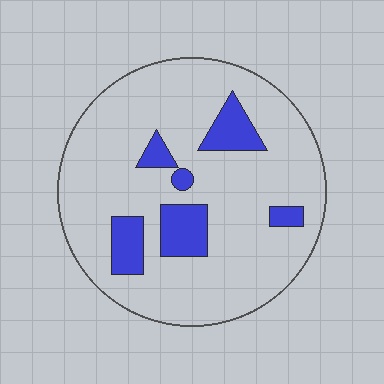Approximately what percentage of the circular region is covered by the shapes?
Approximately 15%.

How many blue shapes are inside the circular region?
6.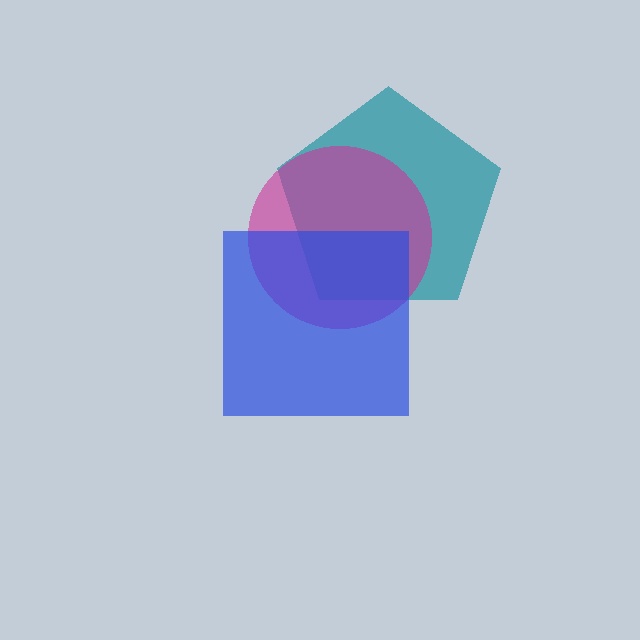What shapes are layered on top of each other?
The layered shapes are: a teal pentagon, a magenta circle, a blue square.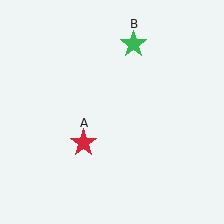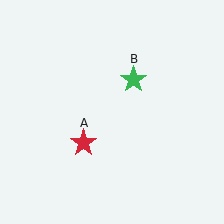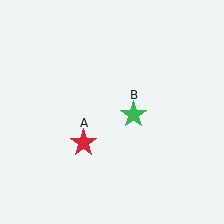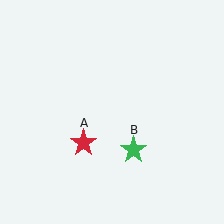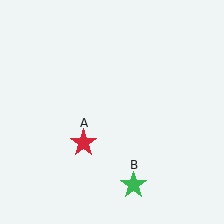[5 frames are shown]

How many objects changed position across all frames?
1 object changed position: green star (object B).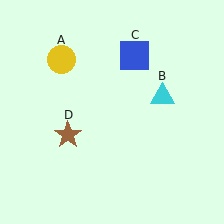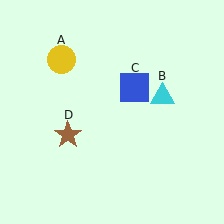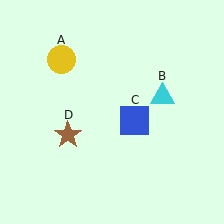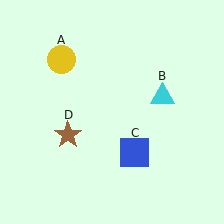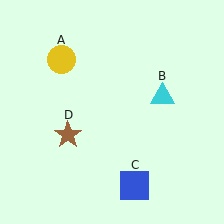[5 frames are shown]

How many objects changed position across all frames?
1 object changed position: blue square (object C).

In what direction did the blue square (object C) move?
The blue square (object C) moved down.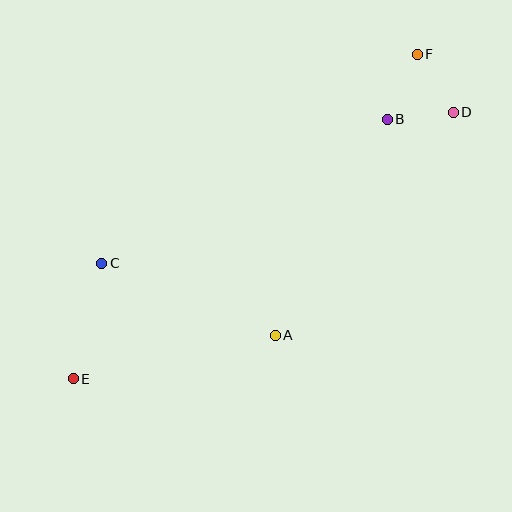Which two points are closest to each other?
Points B and D are closest to each other.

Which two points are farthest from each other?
Points E and F are farthest from each other.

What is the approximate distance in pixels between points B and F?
The distance between B and F is approximately 72 pixels.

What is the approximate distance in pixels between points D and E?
The distance between D and E is approximately 464 pixels.